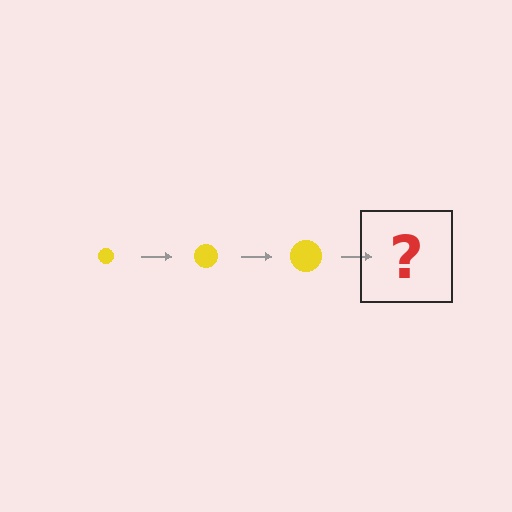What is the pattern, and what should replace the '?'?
The pattern is that the circle gets progressively larger each step. The '?' should be a yellow circle, larger than the previous one.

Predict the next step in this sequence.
The next step is a yellow circle, larger than the previous one.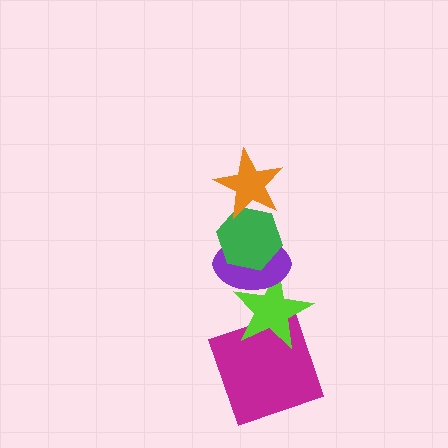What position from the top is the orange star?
The orange star is 1st from the top.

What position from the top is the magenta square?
The magenta square is 5th from the top.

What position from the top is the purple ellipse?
The purple ellipse is 3rd from the top.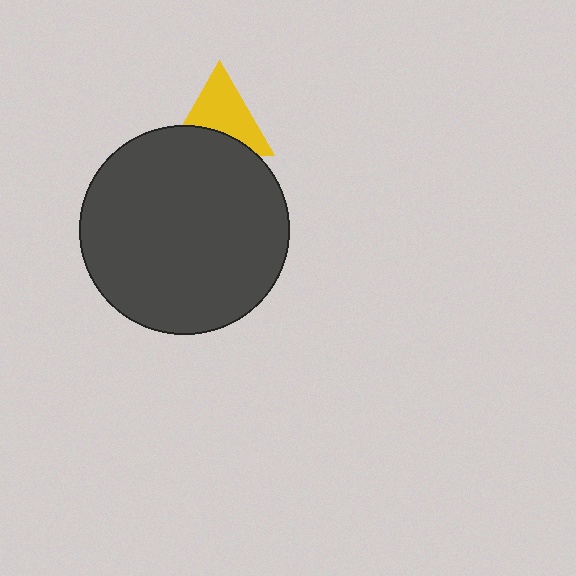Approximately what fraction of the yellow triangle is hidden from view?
Roughly 36% of the yellow triangle is hidden behind the dark gray circle.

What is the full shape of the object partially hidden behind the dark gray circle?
The partially hidden object is a yellow triangle.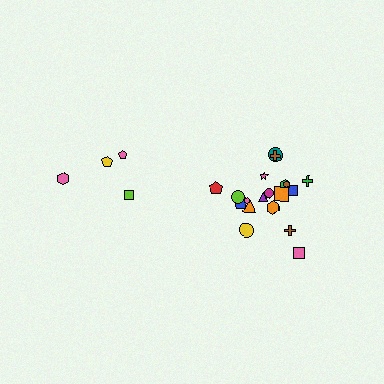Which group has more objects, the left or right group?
The right group.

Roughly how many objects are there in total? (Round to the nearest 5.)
Roughly 25 objects in total.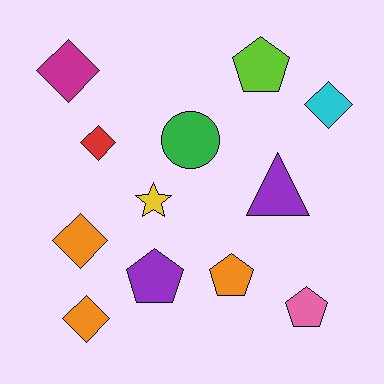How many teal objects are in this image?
There are no teal objects.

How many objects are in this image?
There are 12 objects.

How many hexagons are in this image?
There are no hexagons.